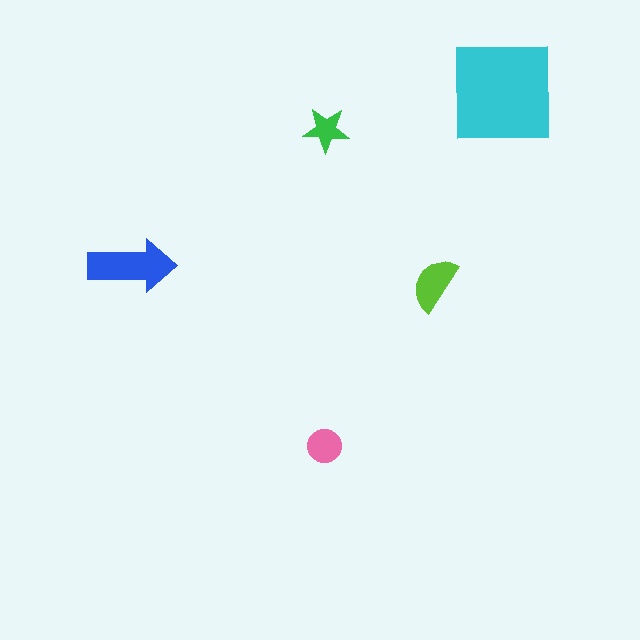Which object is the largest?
The cyan square.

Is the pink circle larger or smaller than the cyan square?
Smaller.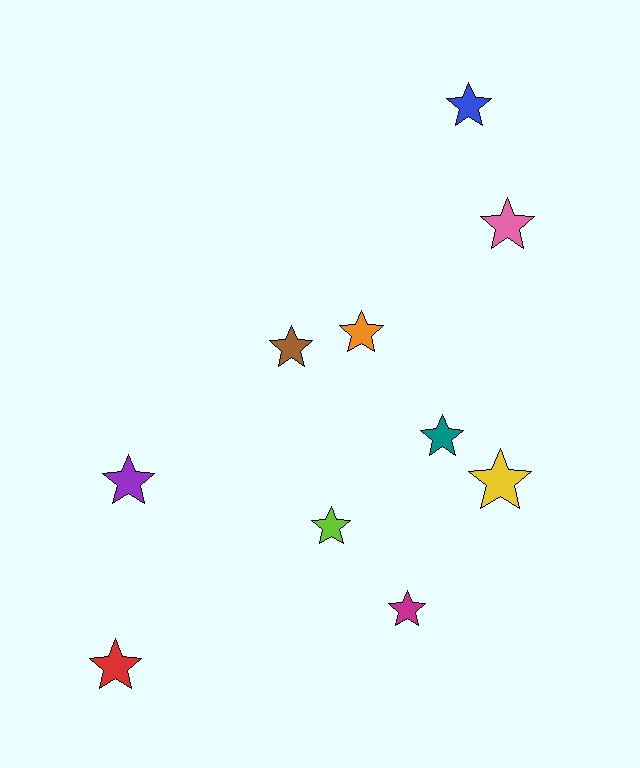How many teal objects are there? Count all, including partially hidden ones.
There is 1 teal object.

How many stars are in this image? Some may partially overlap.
There are 10 stars.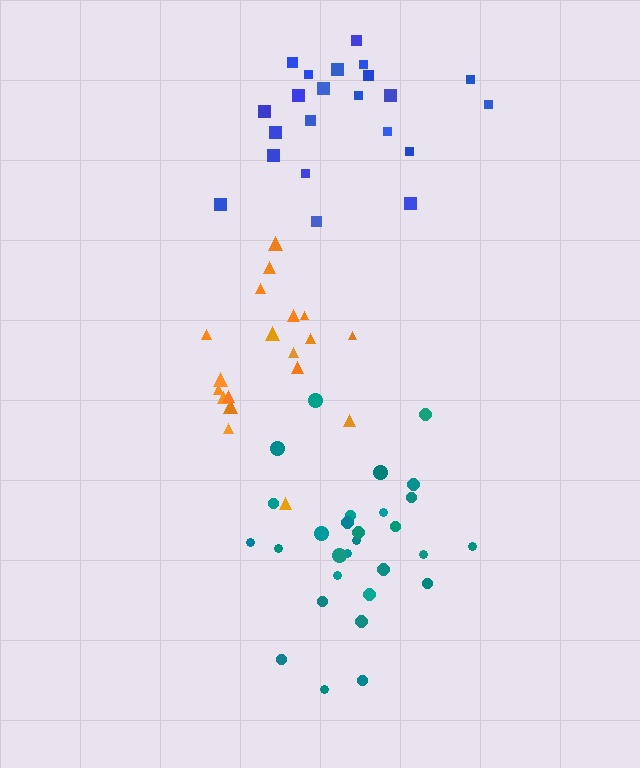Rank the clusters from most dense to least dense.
orange, teal, blue.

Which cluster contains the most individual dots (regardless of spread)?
Teal (29).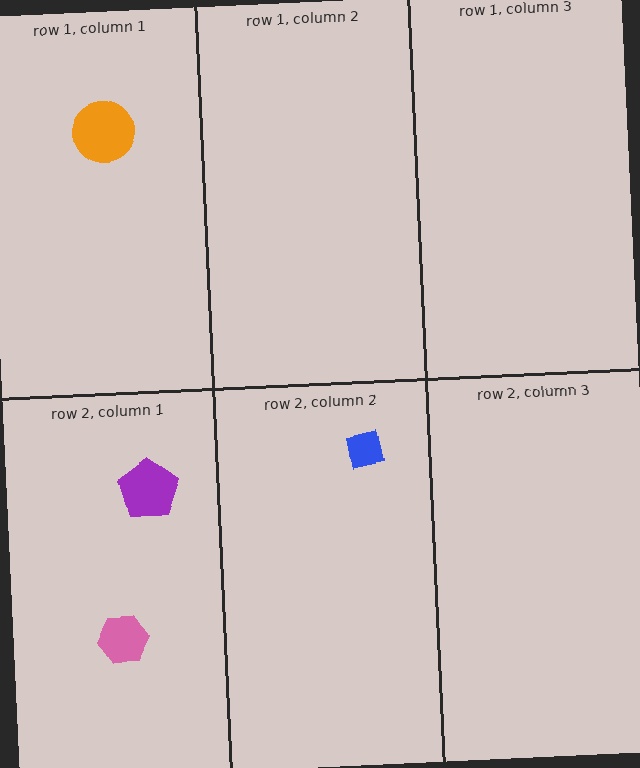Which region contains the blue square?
The row 2, column 2 region.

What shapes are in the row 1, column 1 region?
The orange circle.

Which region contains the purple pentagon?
The row 2, column 1 region.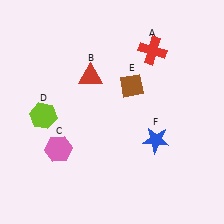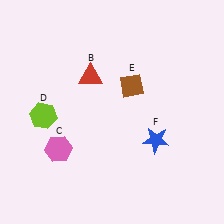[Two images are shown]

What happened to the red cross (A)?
The red cross (A) was removed in Image 2. It was in the top-right area of Image 1.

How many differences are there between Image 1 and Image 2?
There is 1 difference between the two images.